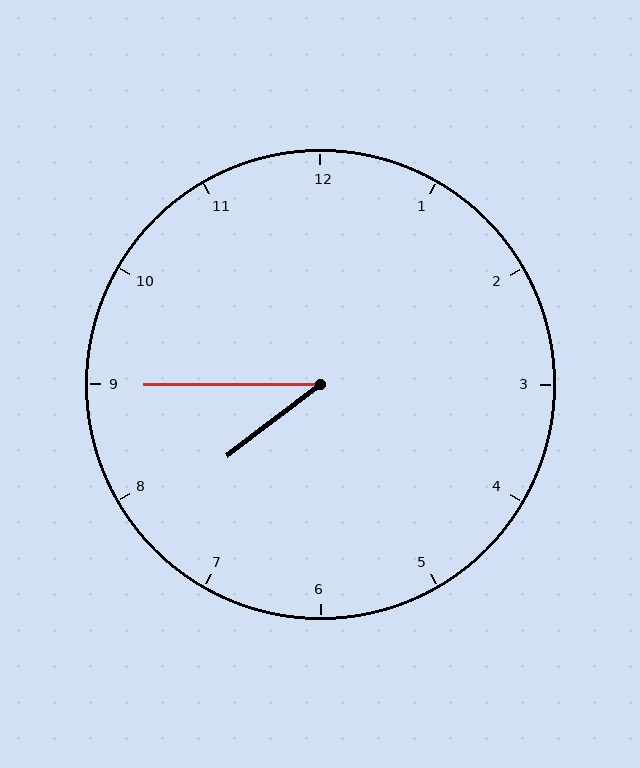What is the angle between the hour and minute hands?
Approximately 38 degrees.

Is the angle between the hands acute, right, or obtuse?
It is acute.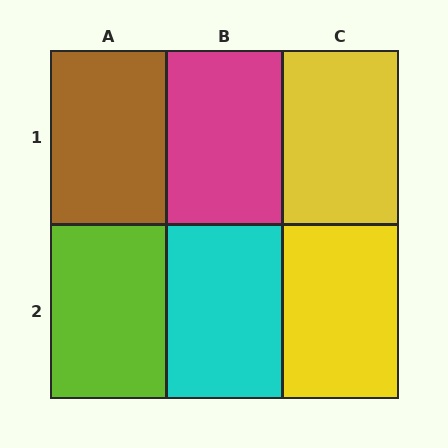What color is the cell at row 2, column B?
Cyan.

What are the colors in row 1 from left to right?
Brown, magenta, yellow.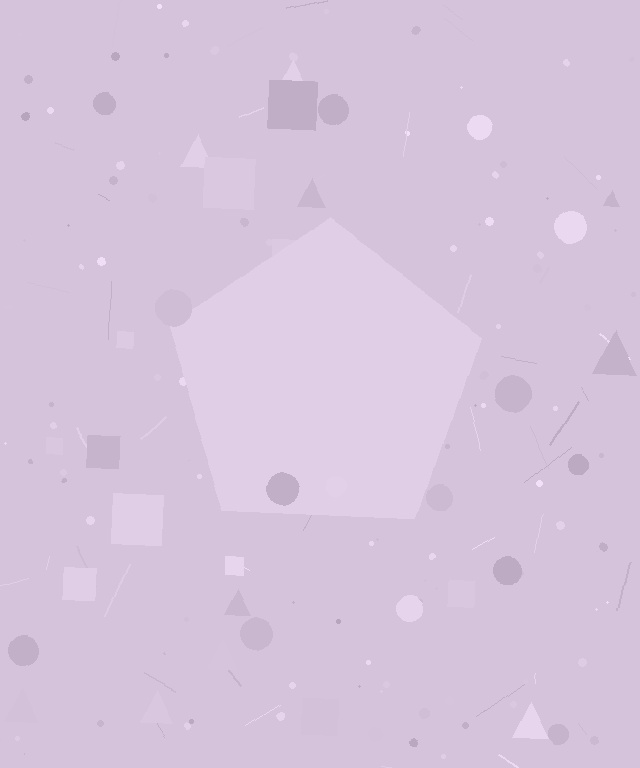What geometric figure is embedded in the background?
A pentagon is embedded in the background.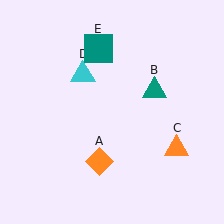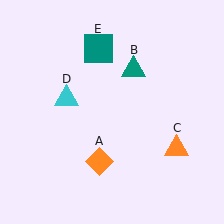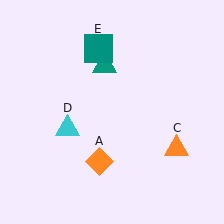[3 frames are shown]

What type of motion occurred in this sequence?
The teal triangle (object B), cyan triangle (object D) rotated counterclockwise around the center of the scene.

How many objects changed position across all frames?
2 objects changed position: teal triangle (object B), cyan triangle (object D).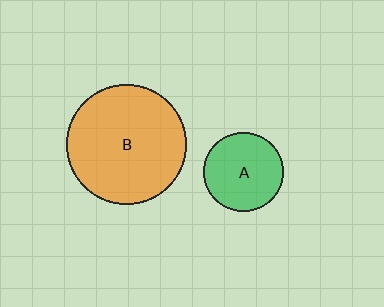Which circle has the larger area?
Circle B (orange).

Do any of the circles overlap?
No, none of the circles overlap.